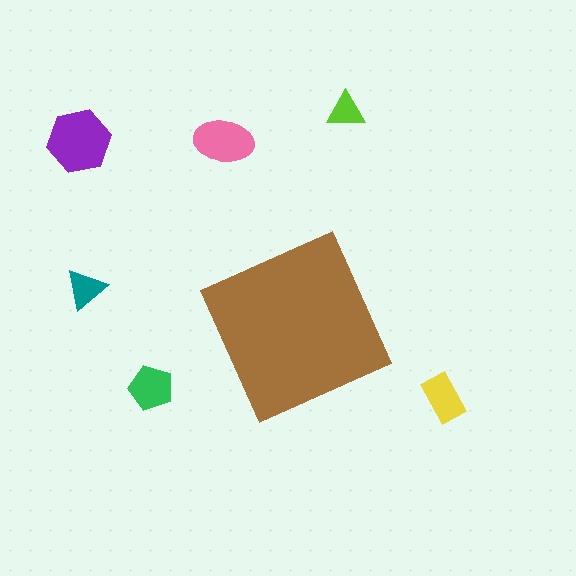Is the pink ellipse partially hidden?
No, the pink ellipse is fully visible.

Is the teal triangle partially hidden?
No, the teal triangle is fully visible.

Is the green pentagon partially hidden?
No, the green pentagon is fully visible.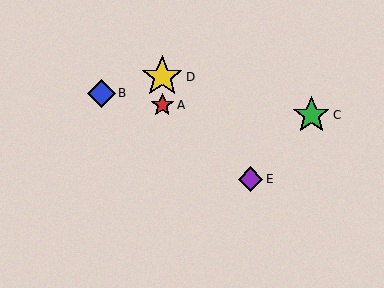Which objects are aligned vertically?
Objects A, D are aligned vertically.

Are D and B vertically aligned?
No, D is at x≈162 and B is at x≈102.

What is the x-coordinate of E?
Object E is at x≈251.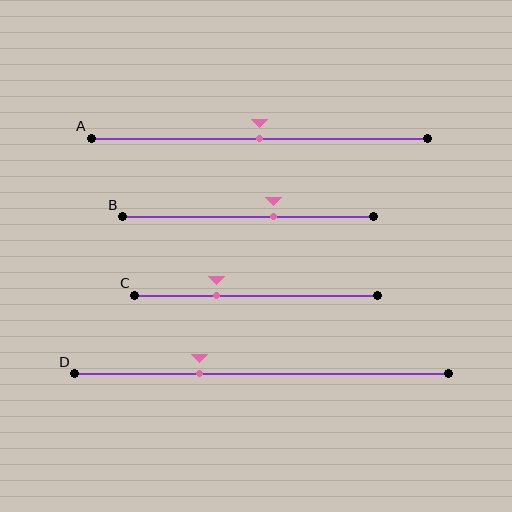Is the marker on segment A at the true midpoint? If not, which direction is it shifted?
Yes, the marker on segment A is at the true midpoint.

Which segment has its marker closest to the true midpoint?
Segment A has its marker closest to the true midpoint.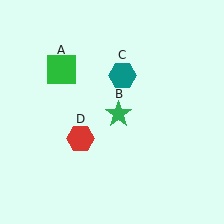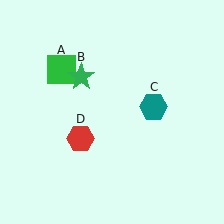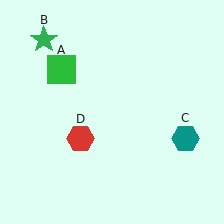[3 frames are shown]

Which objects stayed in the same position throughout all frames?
Green square (object A) and red hexagon (object D) remained stationary.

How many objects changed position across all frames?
2 objects changed position: green star (object B), teal hexagon (object C).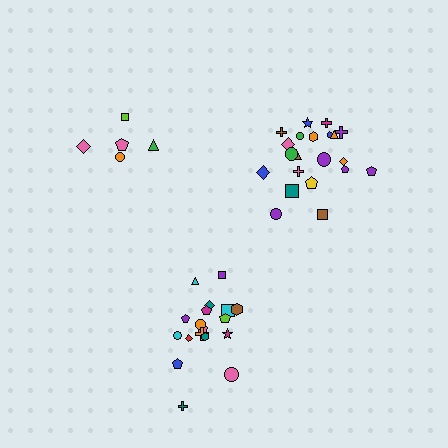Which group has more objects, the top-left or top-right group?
The top-right group.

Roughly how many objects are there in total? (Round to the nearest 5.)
Roughly 45 objects in total.